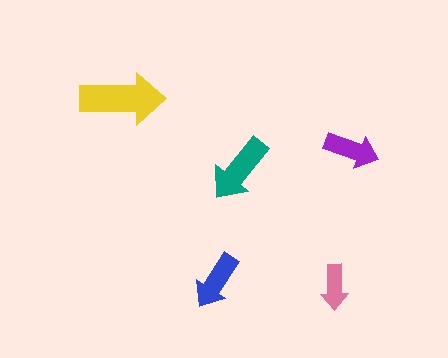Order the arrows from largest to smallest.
the yellow one, the teal one, the blue one, the purple one, the pink one.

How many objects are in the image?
There are 5 objects in the image.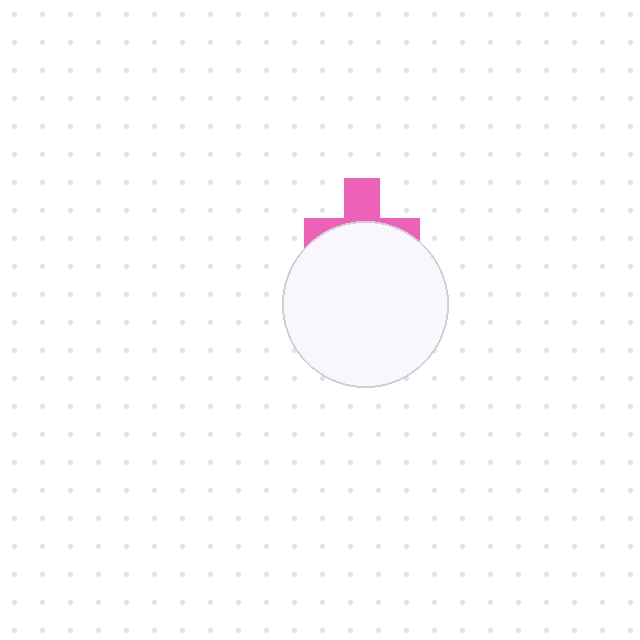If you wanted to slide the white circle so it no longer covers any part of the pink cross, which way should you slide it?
Slide it down — that is the most direct way to separate the two shapes.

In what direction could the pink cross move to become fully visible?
The pink cross could move up. That would shift it out from behind the white circle entirely.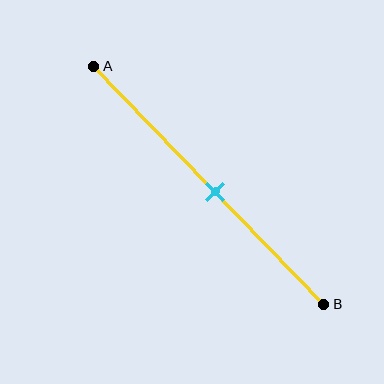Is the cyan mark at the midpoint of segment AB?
Yes, the mark is approximately at the midpoint.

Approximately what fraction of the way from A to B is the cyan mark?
The cyan mark is approximately 55% of the way from A to B.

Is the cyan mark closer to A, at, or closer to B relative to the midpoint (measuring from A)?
The cyan mark is approximately at the midpoint of segment AB.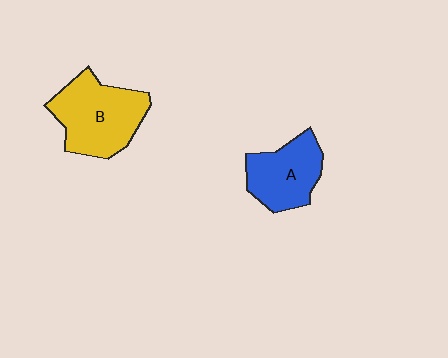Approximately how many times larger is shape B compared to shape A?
Approximately 1.3 times.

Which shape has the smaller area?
Shape A (blue).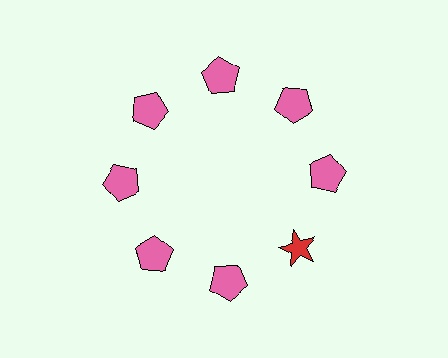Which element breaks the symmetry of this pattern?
The red star at roughly the 4 o'clock position breaks the symmetry. All other shapes are pink pentagons.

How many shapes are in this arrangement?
There are 8 shapes arranged in a ring pattern.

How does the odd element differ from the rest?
It differs in both color (red instead of pink) and shape (star instead of pentagon).